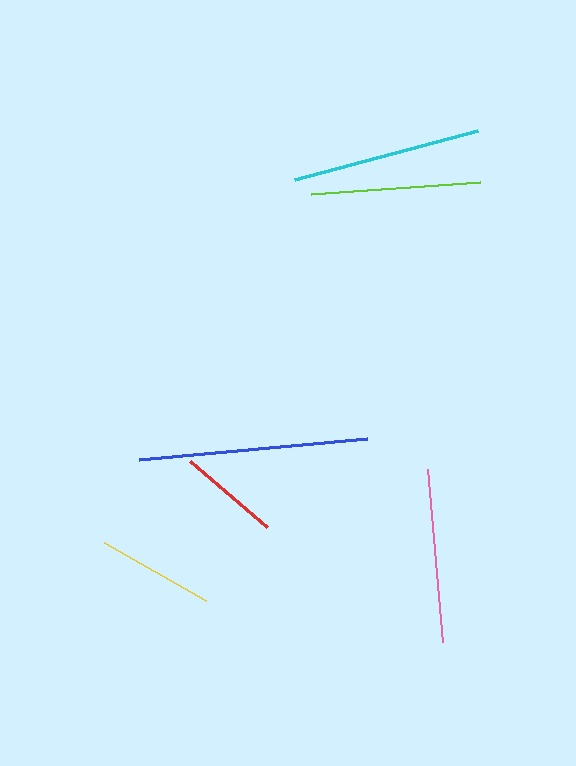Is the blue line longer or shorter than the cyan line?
The blue line is longer than the cyan line.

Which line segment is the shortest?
The red line is the shortest at approximately 102 pixels.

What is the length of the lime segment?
The lime segment is approximately 169 pixels long.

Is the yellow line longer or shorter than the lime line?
The lime line is longer than the yellow line.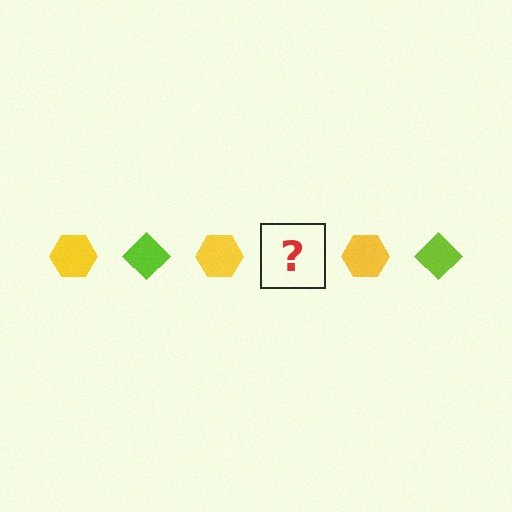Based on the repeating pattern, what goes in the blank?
The blank should be a lime diamond.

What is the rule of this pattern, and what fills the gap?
The rule is that the pattern alternates between yellow hexagon and lime diamond. The gap should be filled with a lime diamond.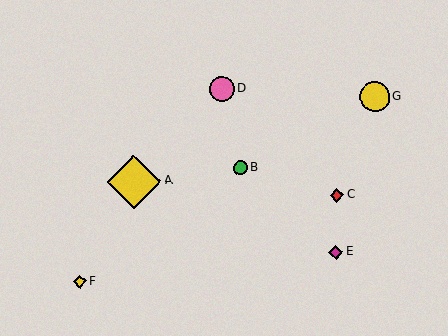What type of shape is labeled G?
Shape G is a yellow circle.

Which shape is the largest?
The yellow diamond (labeled A) is the largest.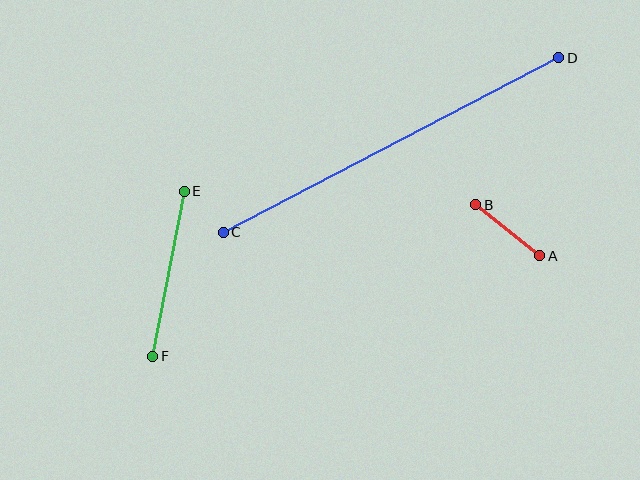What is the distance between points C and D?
The distance is approximately 378 pixels.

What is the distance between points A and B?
The distance is approximately 82 pixels.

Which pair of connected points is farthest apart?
Points C and D are farthest apart.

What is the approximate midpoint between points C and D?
The midpoint is at approximately (391, 145) pixels.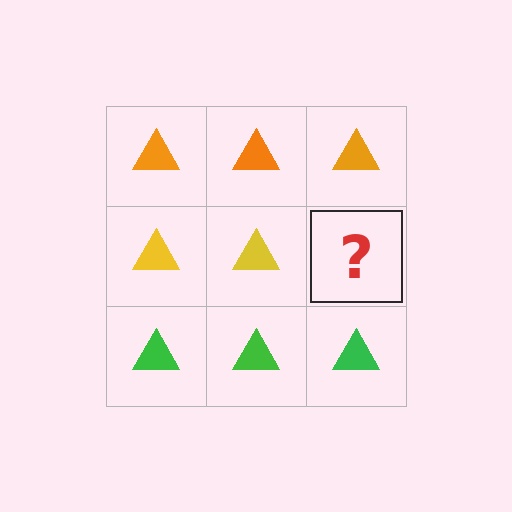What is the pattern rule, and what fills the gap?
The rule is that each row has a consistent color. The gap should be filled with a yellow triangle.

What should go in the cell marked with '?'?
The missing cell should contain a yellow triangle.